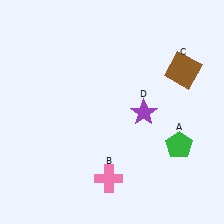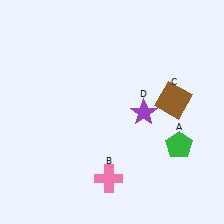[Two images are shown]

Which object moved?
The brown square (C) moved down.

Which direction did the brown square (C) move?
The brown square (C) moved down.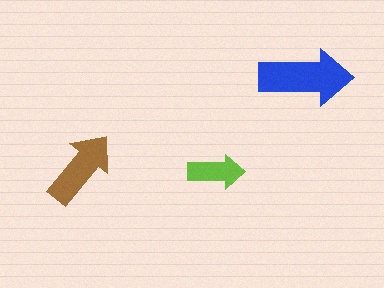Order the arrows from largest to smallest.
the blue one, the brown one, the lime one.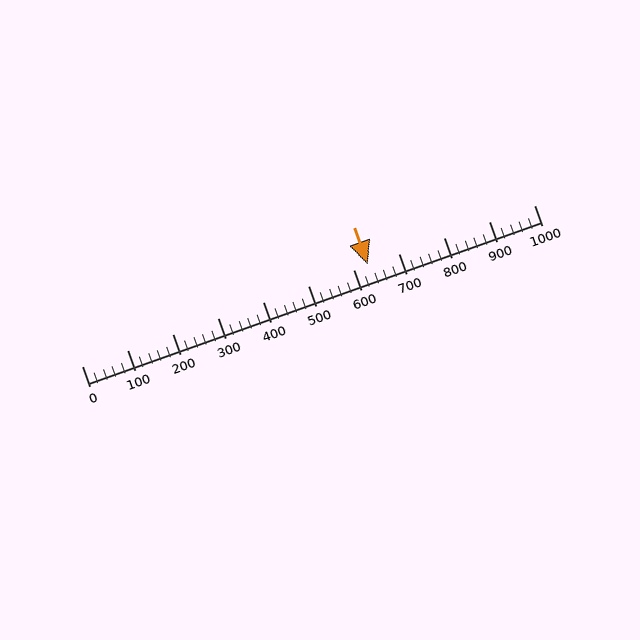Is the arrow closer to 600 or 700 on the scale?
The arrow is closer to 600.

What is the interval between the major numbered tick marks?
The major tick marks are spaced 100 units apart.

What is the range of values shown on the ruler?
The ruler shows values from 0 to 1000.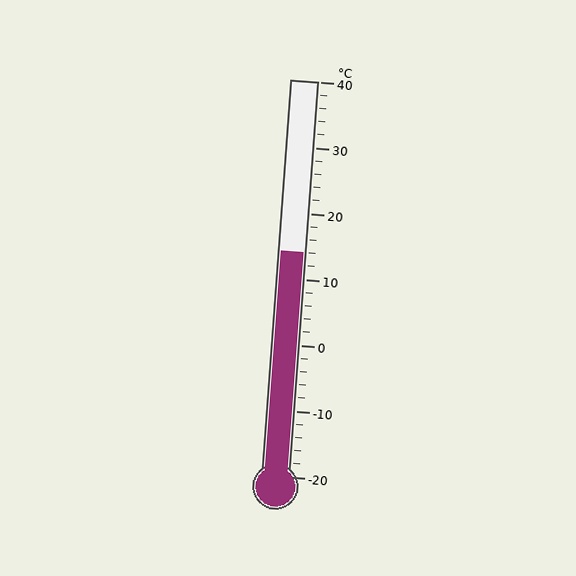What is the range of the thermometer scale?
The thermometer scale ranges from -20°C to 40°C.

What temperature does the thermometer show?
The thermometer shows approximately 14°C.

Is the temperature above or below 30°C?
The temperature is below 30°C.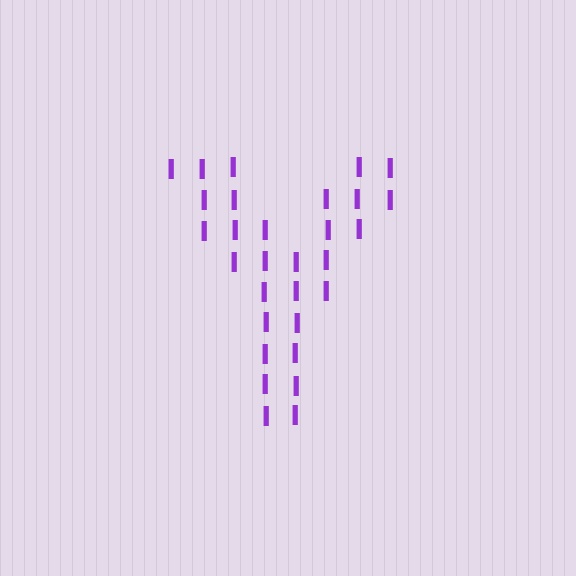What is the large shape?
The large shape is the letter Y.